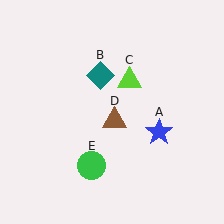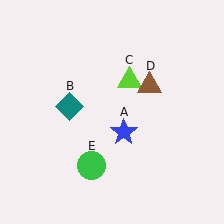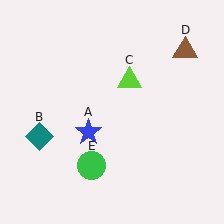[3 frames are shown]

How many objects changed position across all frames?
3 objects changed position: blue star (object A), teal diamond (object B), brown triangle (object D).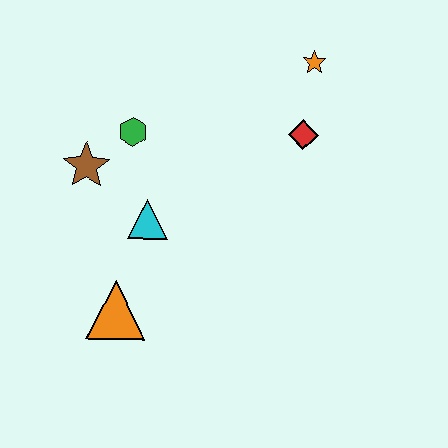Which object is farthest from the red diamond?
The orange triangle is farthest from the red diamond.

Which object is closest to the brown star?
The green hexagon is closest to the brown star.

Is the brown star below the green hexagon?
Yes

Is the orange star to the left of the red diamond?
No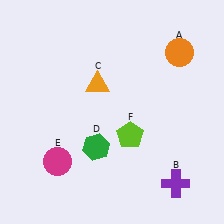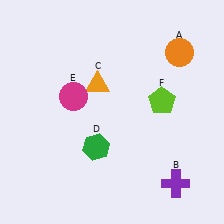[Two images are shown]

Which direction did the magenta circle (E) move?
The magenta circle (E) moved up.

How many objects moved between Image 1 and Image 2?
2 objects moved between the two images.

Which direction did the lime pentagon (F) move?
The lime pentagon (F) moved up.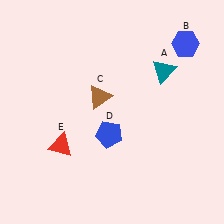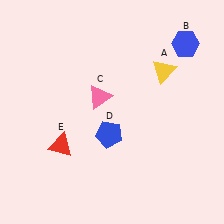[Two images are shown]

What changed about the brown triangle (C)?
In Image 1, C is brown. In Image 2, it changed to pink.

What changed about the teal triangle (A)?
In Image 1, A is teal. In Image 2, it changed to yellow.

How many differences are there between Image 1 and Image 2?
There are 2 differences between the two images.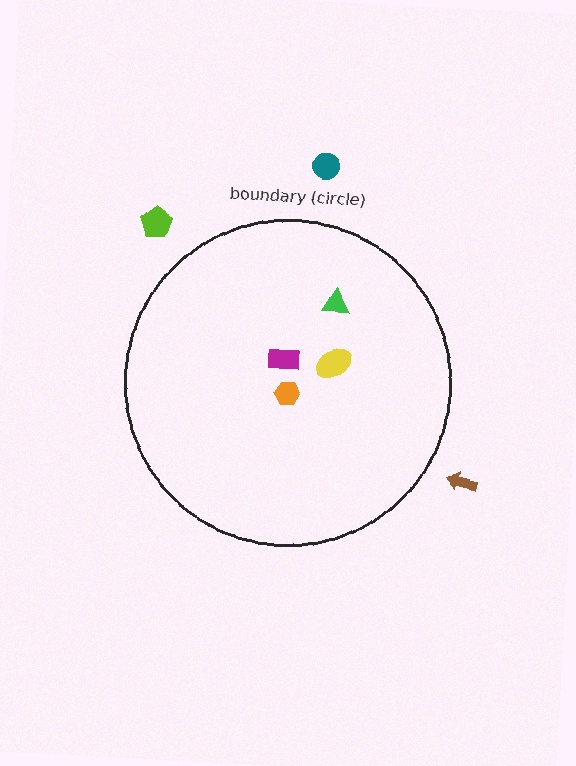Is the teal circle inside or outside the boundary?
Outside.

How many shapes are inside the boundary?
4 inside, 3 outside.